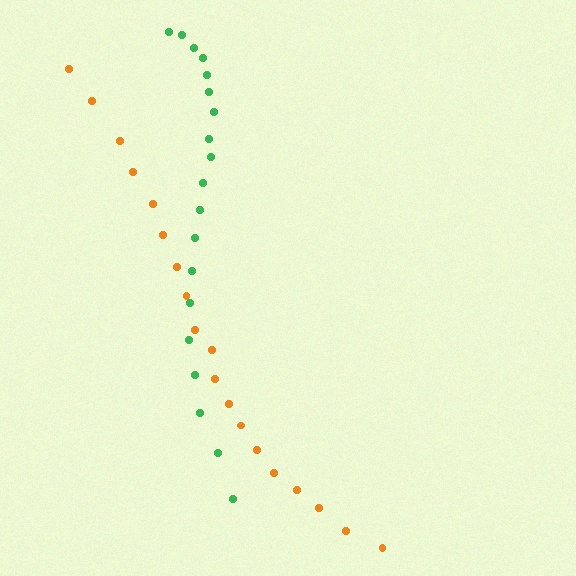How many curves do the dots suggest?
There are 2 distinct paths.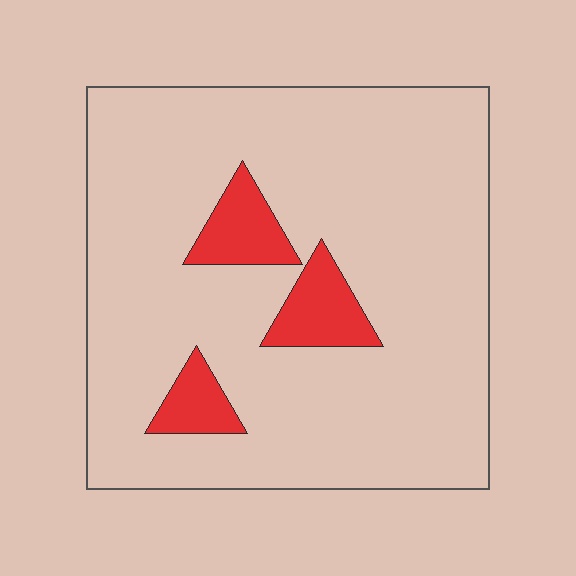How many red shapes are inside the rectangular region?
3.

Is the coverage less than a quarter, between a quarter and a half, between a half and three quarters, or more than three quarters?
Less than a quarter.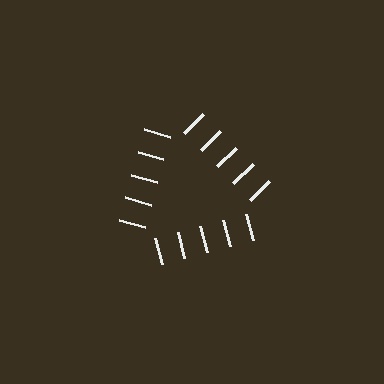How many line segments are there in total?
15 — 5 along each of the 3 edges.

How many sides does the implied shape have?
3 sides — the line-ends trace a triangle.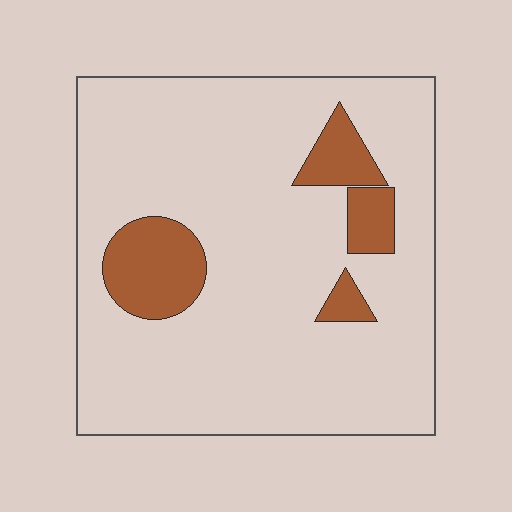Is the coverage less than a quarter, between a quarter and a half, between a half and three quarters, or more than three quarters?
Less than a quarter.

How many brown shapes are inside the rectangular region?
4.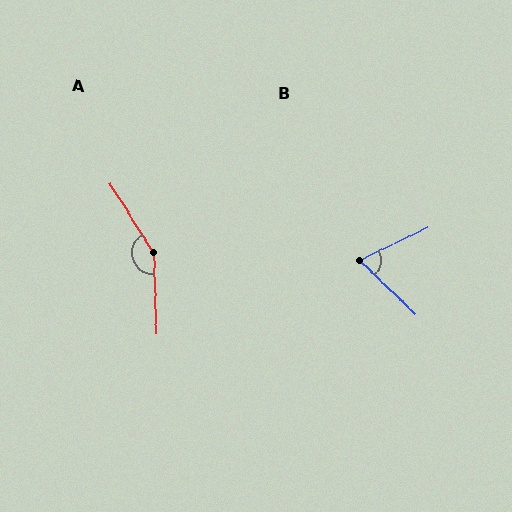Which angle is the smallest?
B, at approximately 69 degrees.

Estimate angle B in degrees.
Approximately 69 degrees.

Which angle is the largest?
A, at approximately 150 degrees.